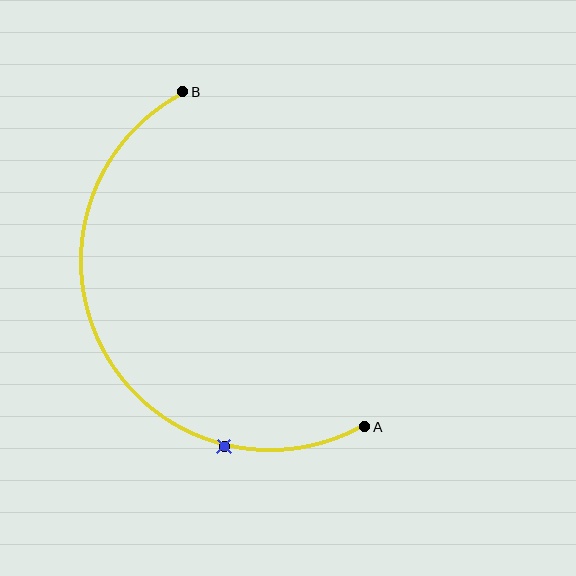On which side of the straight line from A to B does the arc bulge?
The arc bulges to the left of the straight line connecting A and B.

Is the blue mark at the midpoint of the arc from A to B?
No. The blue mark lies on the arc but is closer to endpoint A. The arc midpoint would be at the point on the curve equidistant along the arc from both A and B.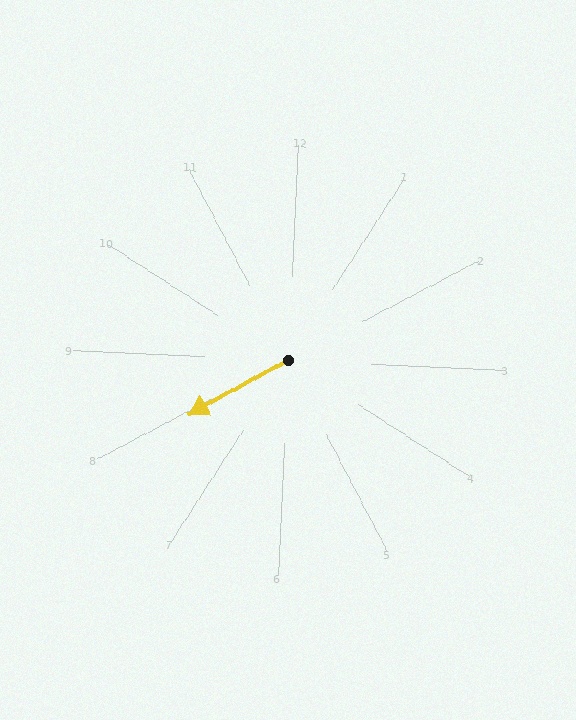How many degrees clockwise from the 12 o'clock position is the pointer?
Approximately 239 degrees.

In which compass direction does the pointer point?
Southwest.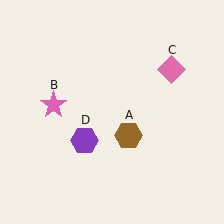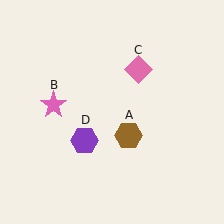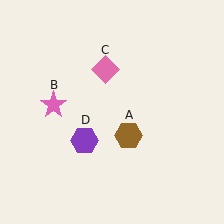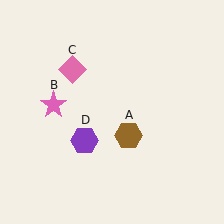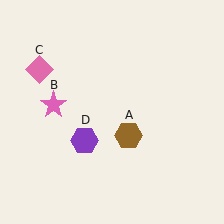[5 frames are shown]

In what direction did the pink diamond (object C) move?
The pink diamond (object C) moved left.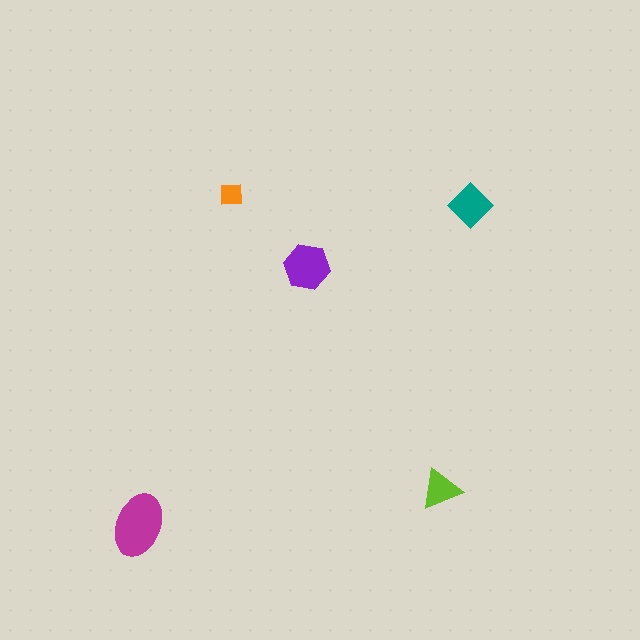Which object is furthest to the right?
The teal diamond is rightmost.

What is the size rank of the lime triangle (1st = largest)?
4th.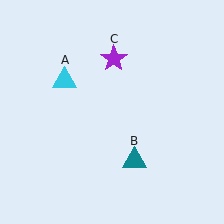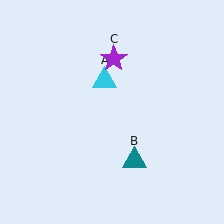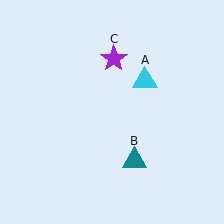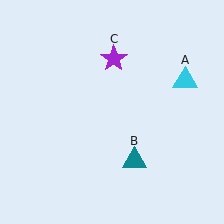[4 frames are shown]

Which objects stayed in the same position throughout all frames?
Teal triangle (object B) and purple star (object C) remained stationary.